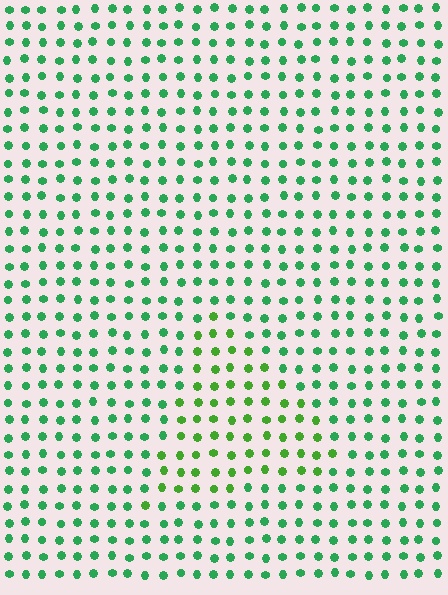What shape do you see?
I see a triangle.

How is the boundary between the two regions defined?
The boundary is defined purely by a slight shift in hue (about 31 degrees). Spacing, size, and orientation are identical on both sides.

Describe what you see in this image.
The image is filled with small green elements in a uniform arrangement. A triangle-shaped region is visible where the elements are tinted to a slightly different hue, forming a subtle color boundary.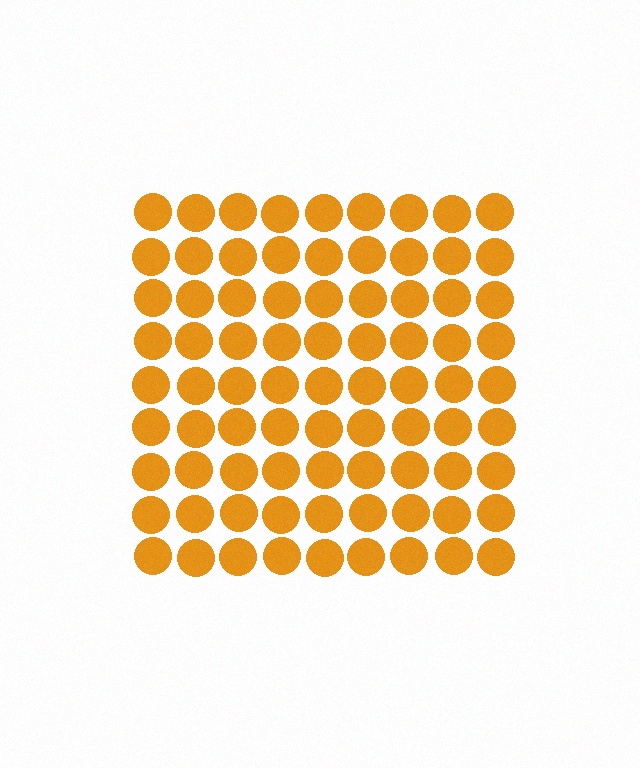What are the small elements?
The small elements are circles.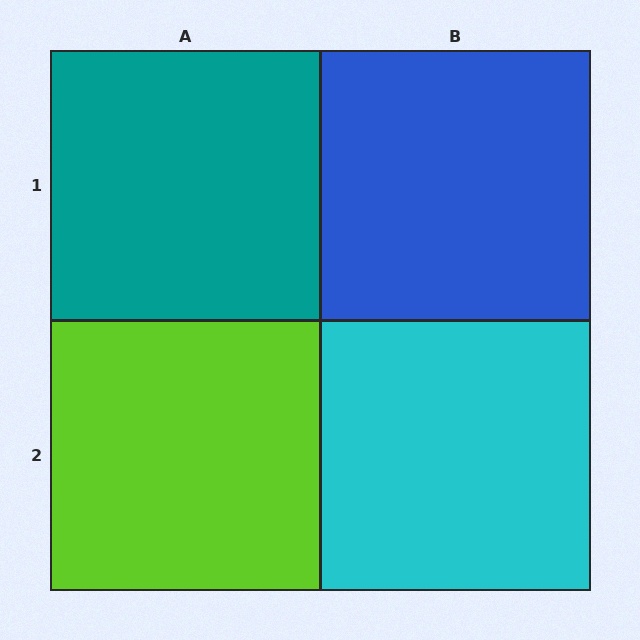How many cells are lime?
1 cell is lime.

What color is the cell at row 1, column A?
Teal.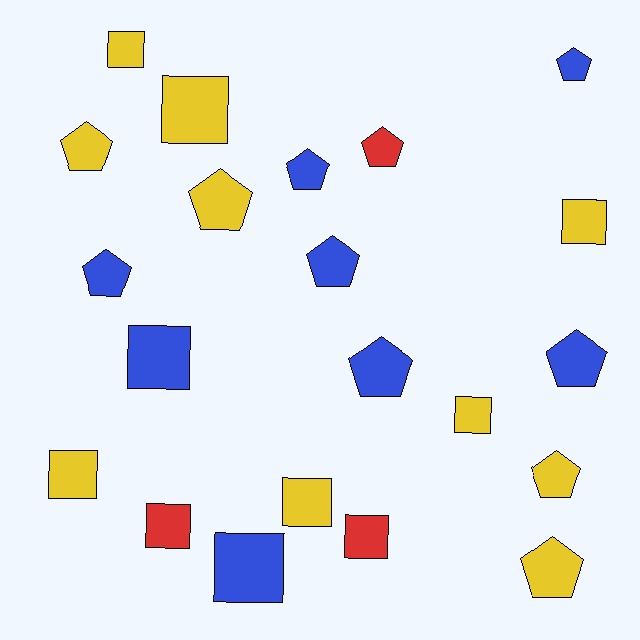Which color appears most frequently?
Yellow, with 10 objects.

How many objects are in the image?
There are 21 objects.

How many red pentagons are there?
There is 1 red pentagon.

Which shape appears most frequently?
Pentagon, with 11 objects.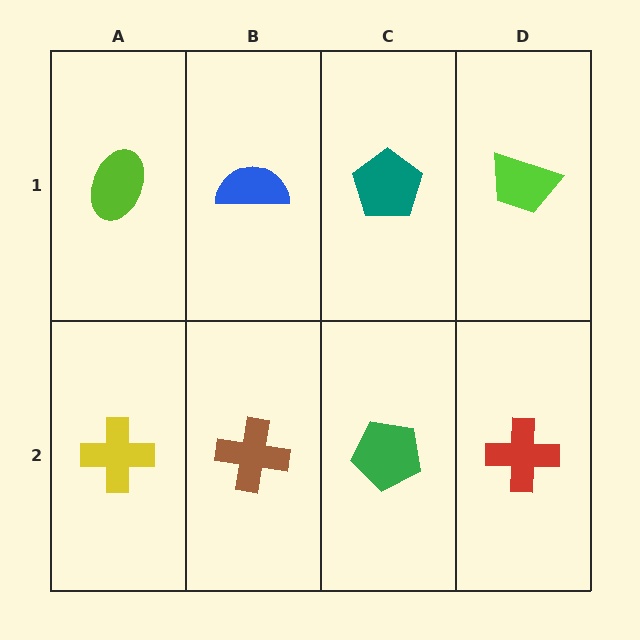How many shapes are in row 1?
4 shapes.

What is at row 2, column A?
A yellow cross.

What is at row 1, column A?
A lime ellipse.